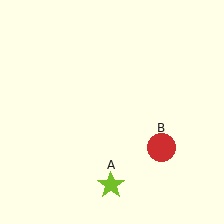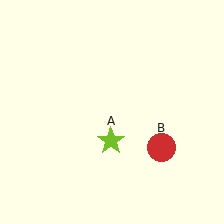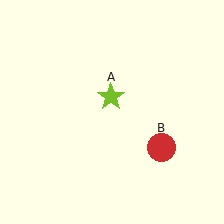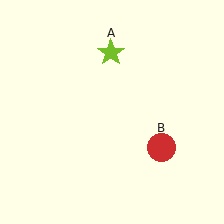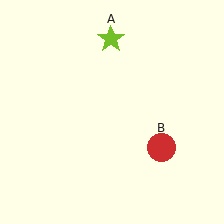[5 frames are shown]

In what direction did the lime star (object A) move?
The lime star (object A) moved up.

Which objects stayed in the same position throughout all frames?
Red circle (object B) remained stationary.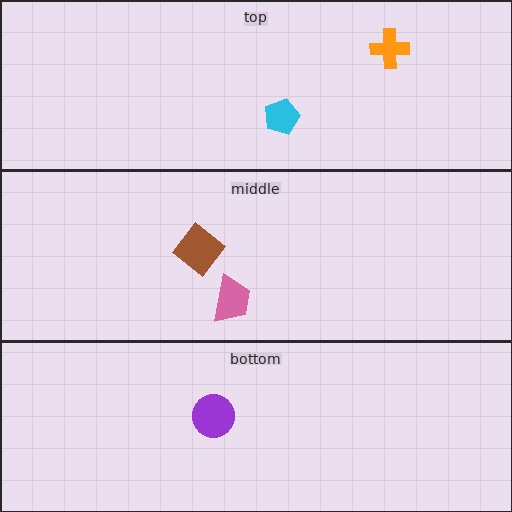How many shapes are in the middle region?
2.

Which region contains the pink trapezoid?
The middle region.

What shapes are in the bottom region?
The purple circle.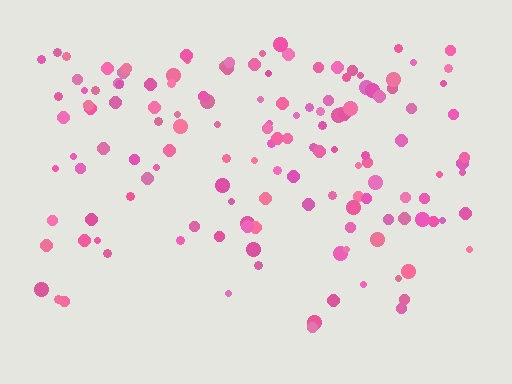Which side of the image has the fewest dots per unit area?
The bottom.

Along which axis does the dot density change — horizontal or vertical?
Vertical.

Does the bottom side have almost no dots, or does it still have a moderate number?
Still a moderate number, just noticeably fewer than the top.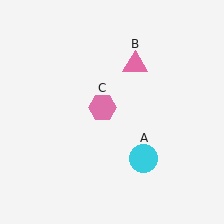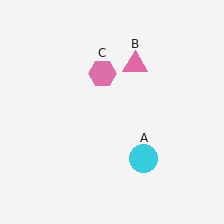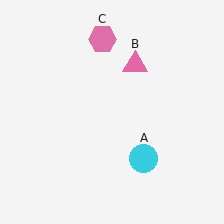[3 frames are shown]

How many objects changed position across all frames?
1 object changed position: pink hexagon (object C).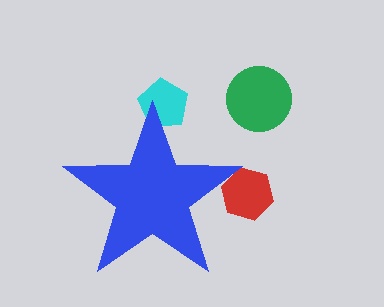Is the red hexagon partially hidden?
Yes, the red hexagon is partially hidden behind the blue star.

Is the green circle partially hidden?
No, the green circle is fully visible.